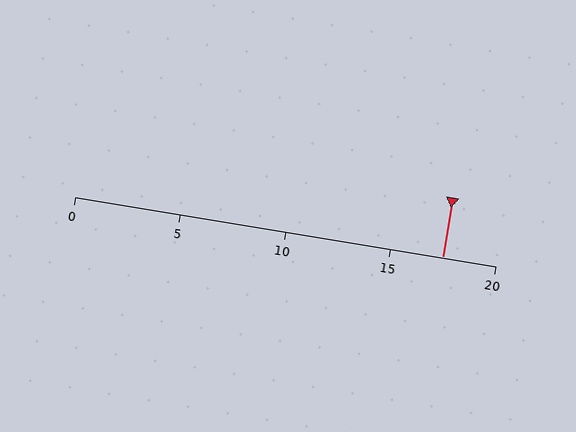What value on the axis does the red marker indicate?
The marker indicates approximately 17.5.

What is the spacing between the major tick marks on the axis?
The major ticks are spaced 5 apart.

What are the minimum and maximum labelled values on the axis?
The axis runs from 0 to 20.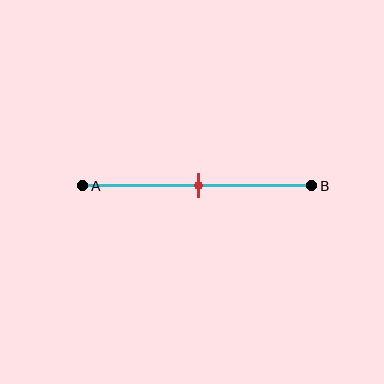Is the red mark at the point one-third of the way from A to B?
No, the mark is at about 50% from A, not at the 33% one-third point.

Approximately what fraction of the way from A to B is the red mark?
The red mark is approximately 50% of the way from A to B.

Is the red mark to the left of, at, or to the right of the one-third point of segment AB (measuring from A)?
The red mark is to the right of the one-third point of segment AB.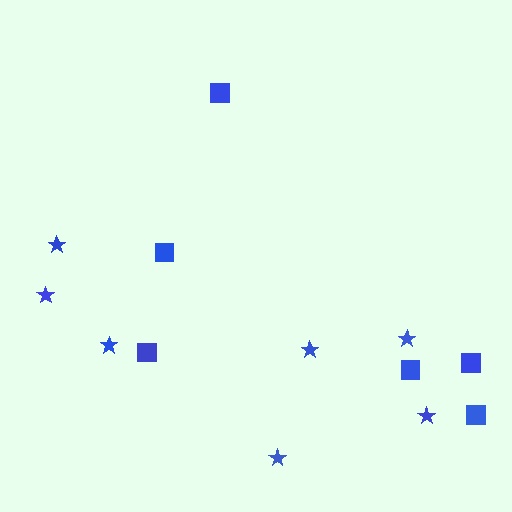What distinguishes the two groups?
There are 2 groups: one group of squares (6) and one group of stars (7).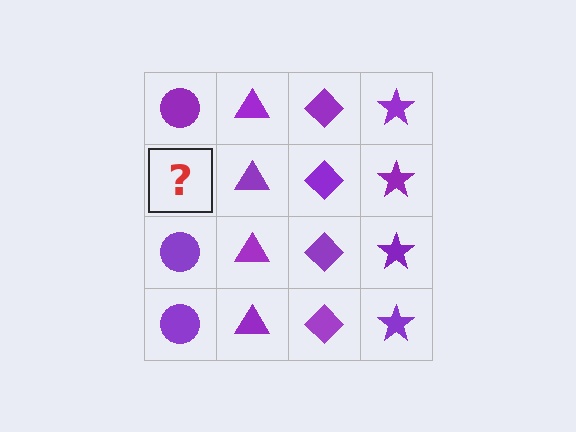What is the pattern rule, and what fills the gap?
The rule is that each column has a consistent shape. The gap should be filled with a purple circle.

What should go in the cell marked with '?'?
The missing cell should contain a purple circle.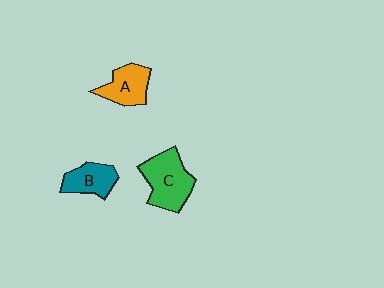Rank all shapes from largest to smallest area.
From largest to smallest: C (green), A (orange), B (teal).